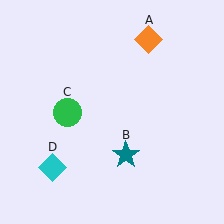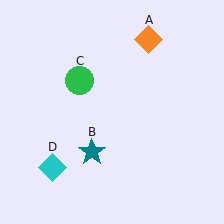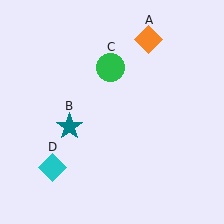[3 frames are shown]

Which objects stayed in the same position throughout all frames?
Orange diamond (object A) and cyan diamond (object D) remained stationary.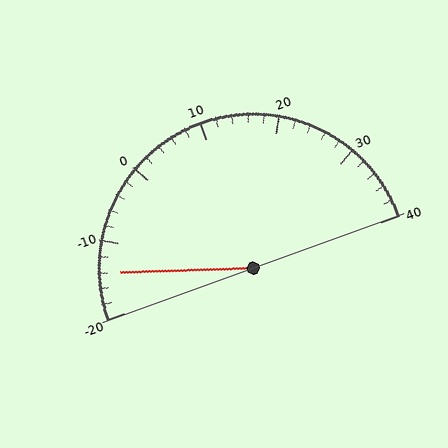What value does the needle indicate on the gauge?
The needle indicates approximately -14.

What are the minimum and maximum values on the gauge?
The gauge ranges from -20 to 40.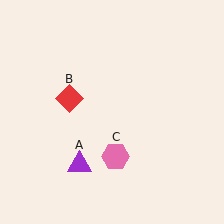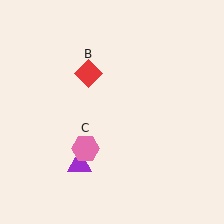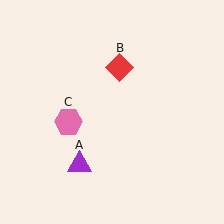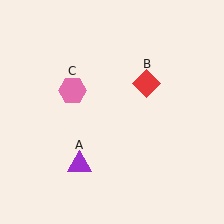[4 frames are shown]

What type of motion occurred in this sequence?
The red diamond (object B), pink hexagon (object C) rotated clockwise around the center of the scene.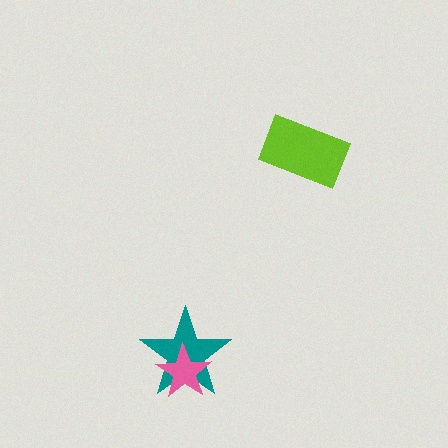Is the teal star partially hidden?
Yes, it is partially covered by another shape.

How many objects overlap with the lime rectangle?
0 objects overlap with the lime rectangle.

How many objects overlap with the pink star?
1 object overlaps with the pink star.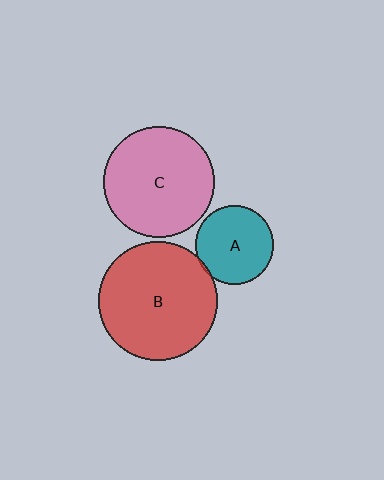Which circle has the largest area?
Circle B (red).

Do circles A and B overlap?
Yes.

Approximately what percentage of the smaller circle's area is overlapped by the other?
Approximately 5%.